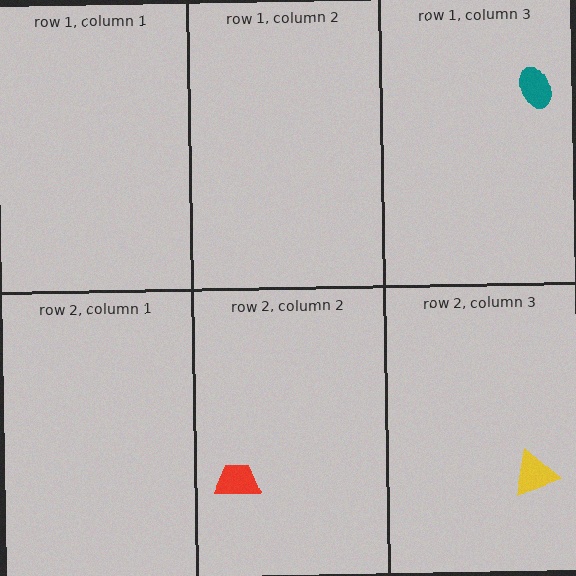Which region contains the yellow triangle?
The row 2, column 3 region.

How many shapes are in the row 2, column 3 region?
1.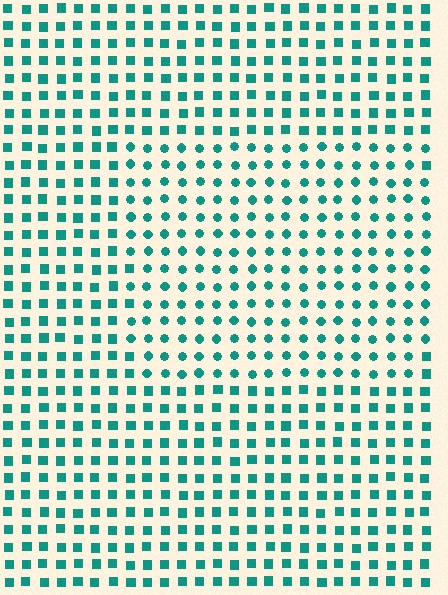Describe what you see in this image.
The image is filled with small teal elements arranged in a uniform grid. A rectangle-shaped region contains circles, while the surrounding area contains squares. The boundary is defined purely by the change in element shape.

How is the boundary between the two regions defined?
The boundary is defined by a change in element shape: circles inside vs. squares outside. All elements share the same color and spacing.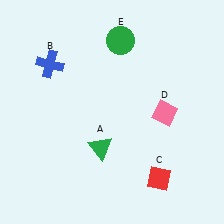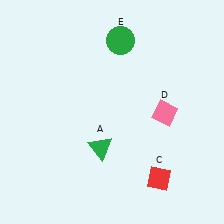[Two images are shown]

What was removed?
The blue cross (B) was removed in Image 2.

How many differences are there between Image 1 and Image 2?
There is 1 difference between the two images.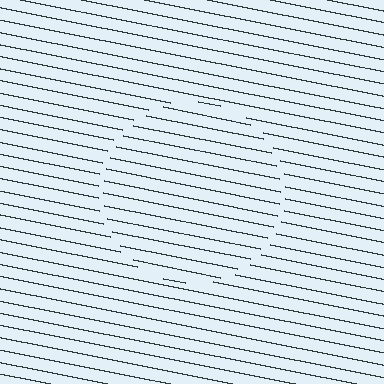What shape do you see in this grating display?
An illusory circle. The interior of the shape contains the same grating, shifted by half a period — the contour is defined by the phase discontinuity where line-ends from the inner and outer gratings abut.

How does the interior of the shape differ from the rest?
The interior of the shape contains the same grating, shifted by half a period — the contour is defined by the phase discontinuity where line-ends from the inner and outer gratings abut.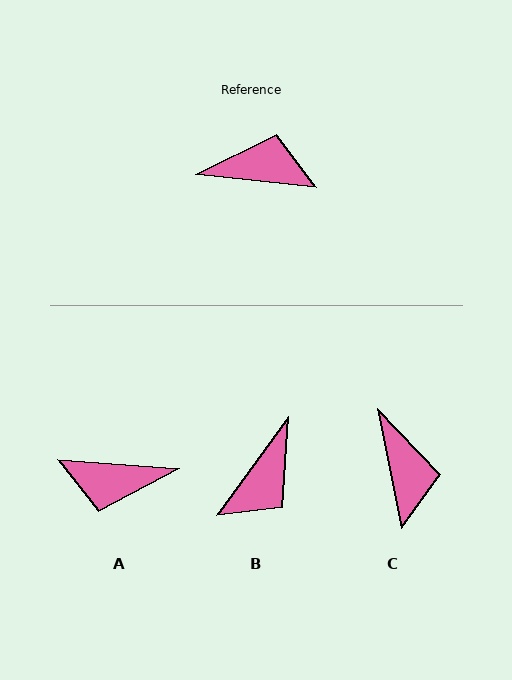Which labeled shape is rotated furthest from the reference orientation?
A, about 179 degrees away.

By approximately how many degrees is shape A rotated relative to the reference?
Approximately 179 degrees clockwise.